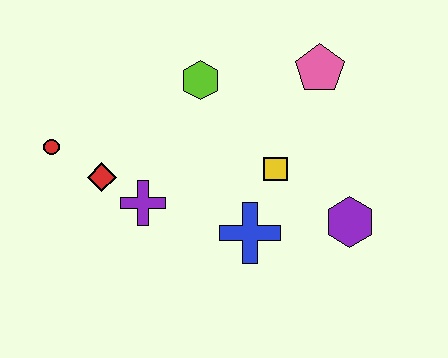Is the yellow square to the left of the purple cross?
No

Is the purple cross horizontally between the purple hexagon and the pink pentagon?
No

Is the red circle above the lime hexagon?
No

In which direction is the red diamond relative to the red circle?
The red diamond is to the right of the red circle.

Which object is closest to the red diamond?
The purple cross is closest to the red diamond.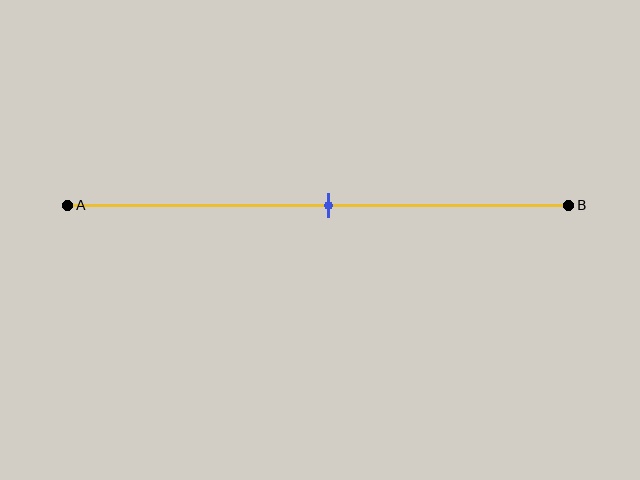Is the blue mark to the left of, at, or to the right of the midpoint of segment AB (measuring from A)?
The blue mark is approximately at the midpoint of segment AB.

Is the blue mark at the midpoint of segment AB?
Yes, the mark is approximately at the midpoint.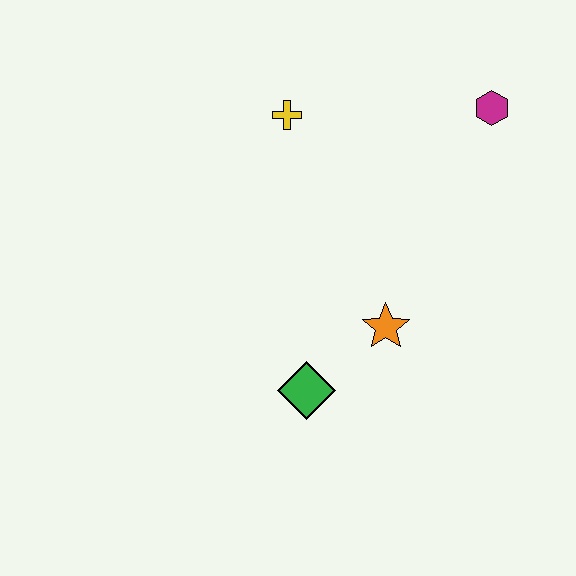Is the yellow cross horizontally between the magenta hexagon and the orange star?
No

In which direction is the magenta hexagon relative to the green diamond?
The magenta hexagon is above the green diamond.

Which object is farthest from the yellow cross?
The green diamond is farthest from the yellow cross.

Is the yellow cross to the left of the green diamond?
Yes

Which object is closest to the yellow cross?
The magenta hexagon is closest to the yellow cross.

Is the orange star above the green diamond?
Yes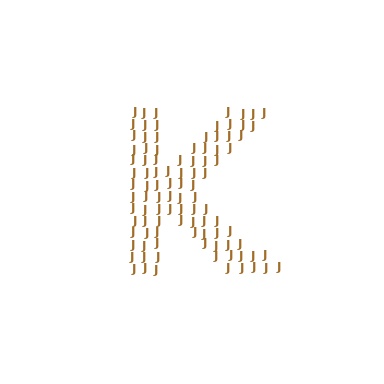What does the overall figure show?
The overall figure shows the letter K.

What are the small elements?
The small elements are letter J's.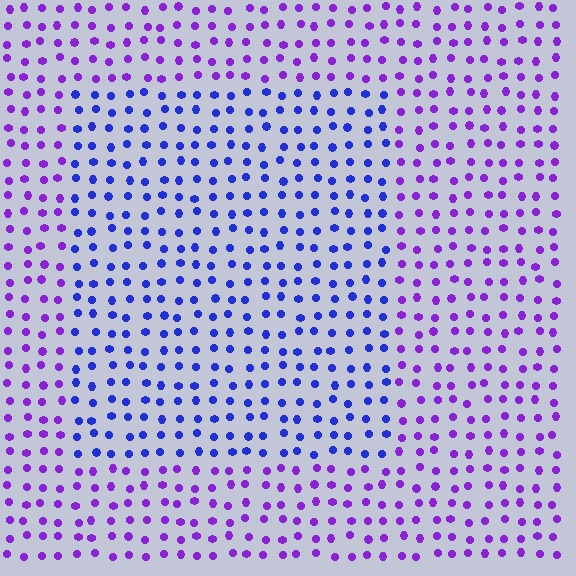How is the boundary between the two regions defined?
The boundary is defined purely by a slight shift in hue (about 40 degrees). Spacing, size, and orientation are identical on both sides.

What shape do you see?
I see a rectangle.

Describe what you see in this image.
The image is filled with small purple elements in a uniform arrangement. A rectangle-shaped region is visible where the elements are tinted to a slightly different hue, forming a subtle color boundary.